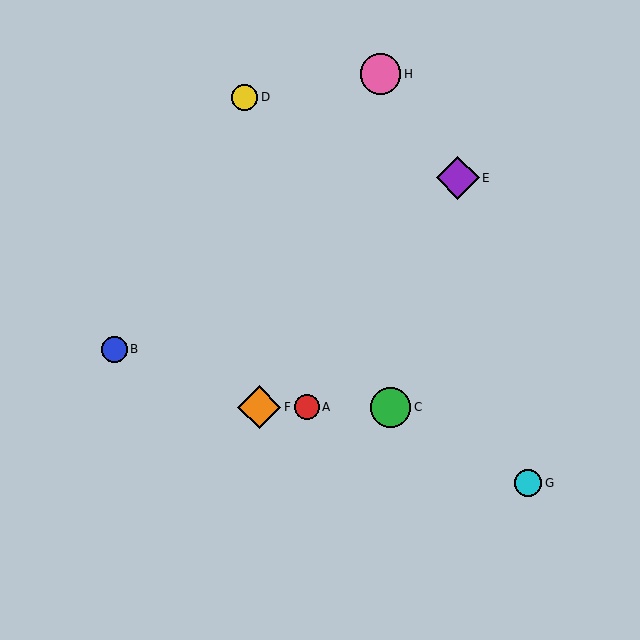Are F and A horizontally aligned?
Yes, both are at y≈407.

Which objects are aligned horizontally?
Objects A, C, F are aligned horizontally.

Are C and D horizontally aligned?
No, C is at y≈407 and D is at y≈97.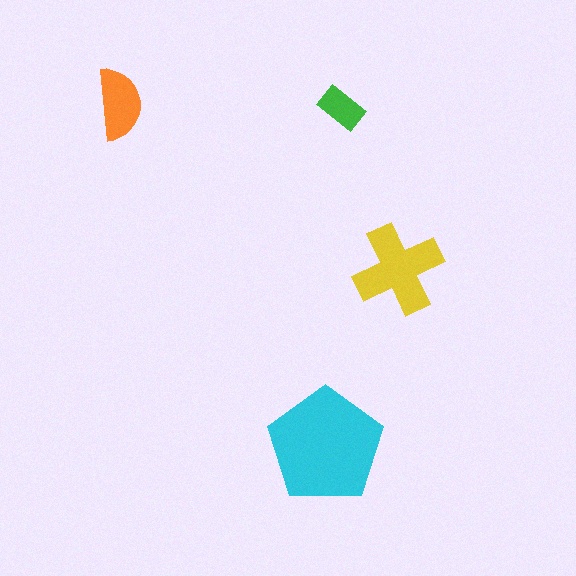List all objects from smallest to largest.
The green rectangle, the orange semicircle, the yellow cross, the cyan pentagon.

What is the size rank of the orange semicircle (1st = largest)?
3rd.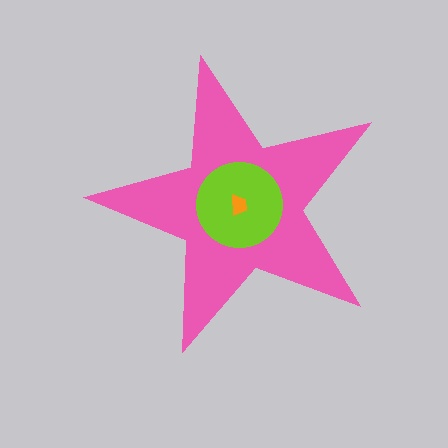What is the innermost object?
The orange trapezoid.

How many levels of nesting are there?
3.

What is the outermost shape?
The pink star.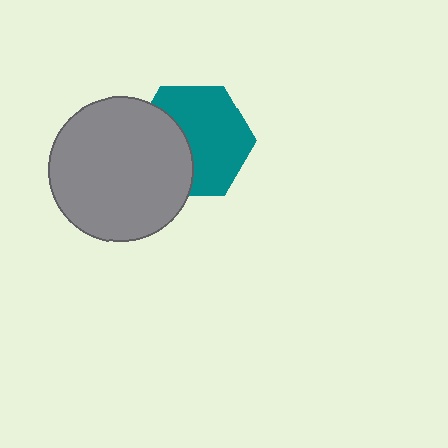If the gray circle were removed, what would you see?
You would see the complete teal hexagon.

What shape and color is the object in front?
The object in front is a gray circle.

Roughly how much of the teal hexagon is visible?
About half of it is visible (roughly 63%).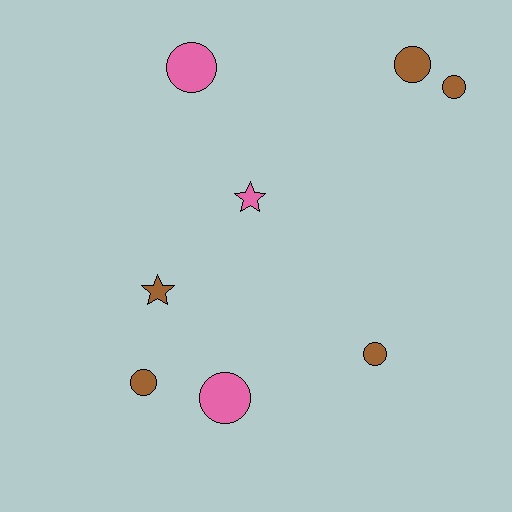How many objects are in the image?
There are 8 objects.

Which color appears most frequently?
Brown, with 5 objects.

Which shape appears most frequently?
Circle, with 6 objects.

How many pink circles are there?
There are 2 pink circles.